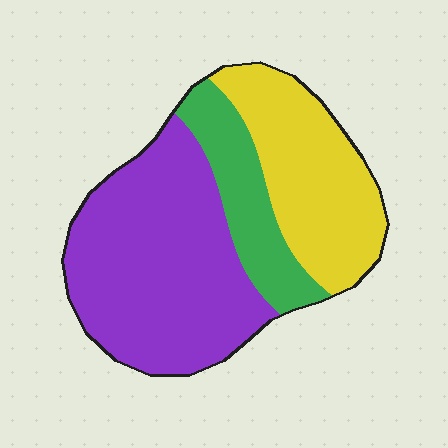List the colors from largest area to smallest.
From largest to smallest: purple, yellow, green.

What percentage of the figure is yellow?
Yellow takes up about one third (1/3) of the figure.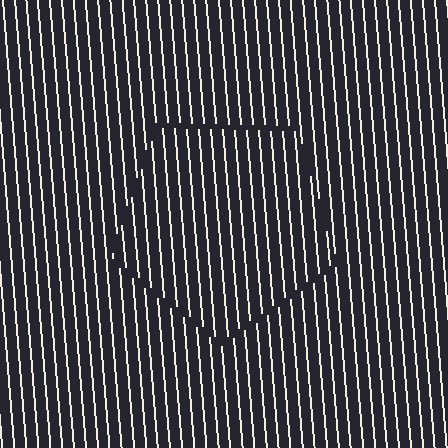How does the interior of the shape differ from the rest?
The interior of the shape contains the same grating, shifted by half a period — the contour is defined by the phase discontinuity where line-ends from the inner and outer gratings abut.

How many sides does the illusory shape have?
5 sides — the line-ends trace a pentagon.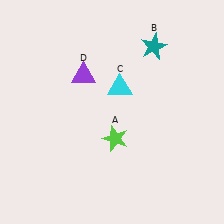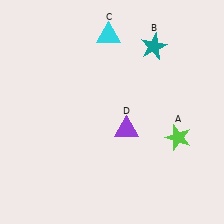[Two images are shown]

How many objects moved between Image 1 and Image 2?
3 objects moved between the two images.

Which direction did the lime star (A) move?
The lime star (A) moved right.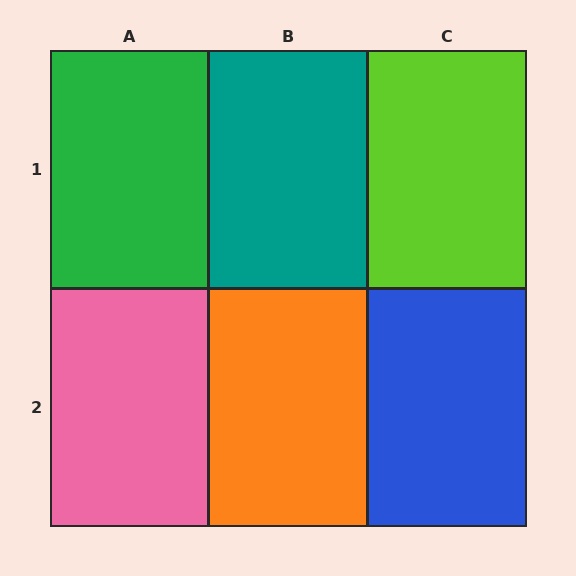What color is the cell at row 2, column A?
Pink.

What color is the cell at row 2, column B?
Orange.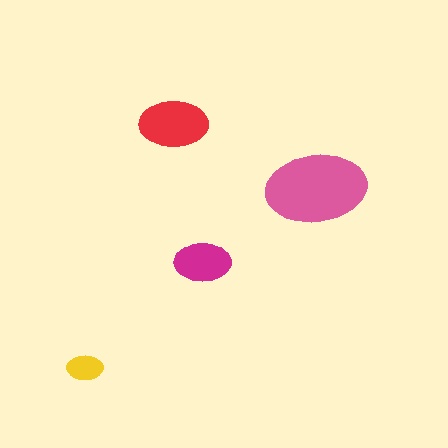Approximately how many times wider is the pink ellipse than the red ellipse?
About 1.5 times wider.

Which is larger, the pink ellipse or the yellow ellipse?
The pink one.